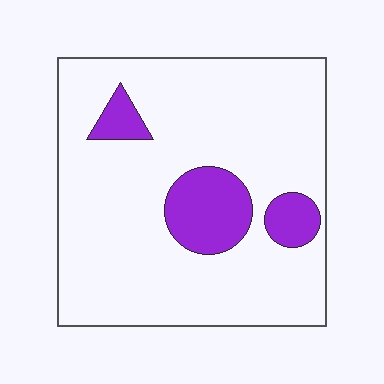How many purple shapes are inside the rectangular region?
3.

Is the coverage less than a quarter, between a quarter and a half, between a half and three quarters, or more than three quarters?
Less than a quarter.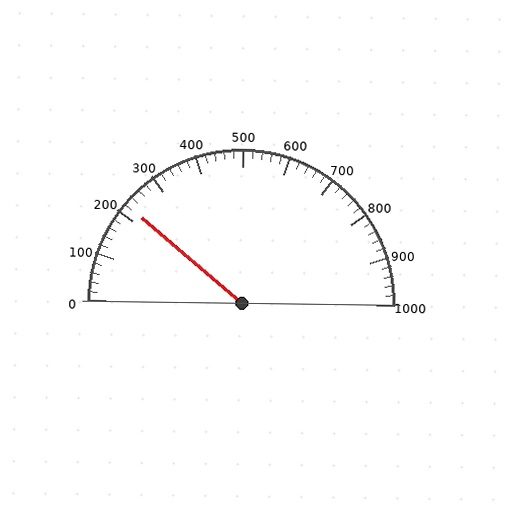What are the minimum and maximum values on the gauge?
The gauge ranges from 0 to 1000.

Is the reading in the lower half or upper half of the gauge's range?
The reading is in the lower half of the range (0 to 1000).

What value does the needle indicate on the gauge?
The needle indicates approximately 220.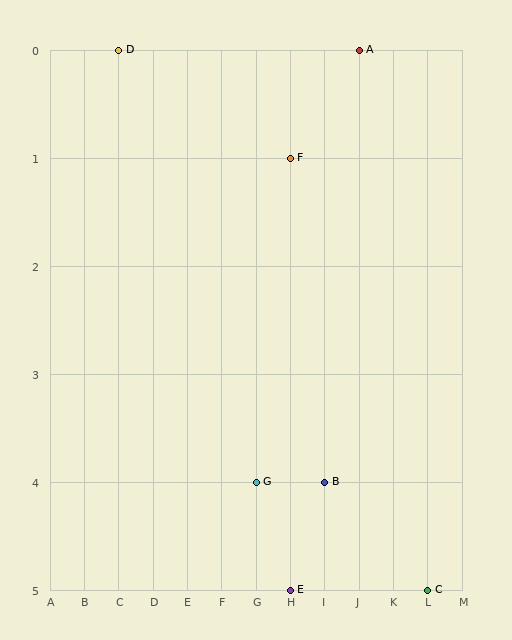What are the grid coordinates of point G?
Point G is at grid coordinates (G, 4).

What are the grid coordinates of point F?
Point F is at grid coordinates (H, 1).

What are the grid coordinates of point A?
Point A is at grid coordinates (J, 0).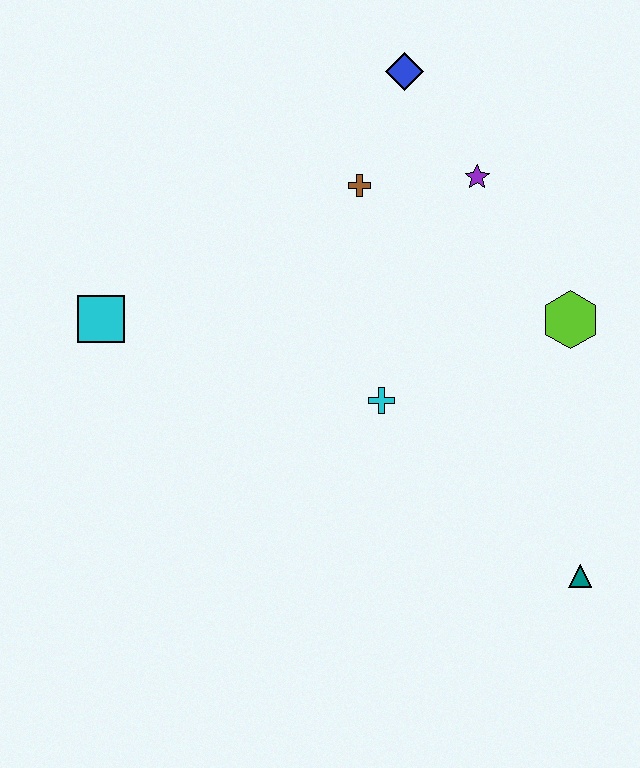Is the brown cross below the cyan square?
No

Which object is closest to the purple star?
The brown cross is closest to the purple star.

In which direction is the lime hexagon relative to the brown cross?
The lime hexagon is to the right of the brown cross.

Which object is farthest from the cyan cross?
The blue diamond is farthest from the cyan cross.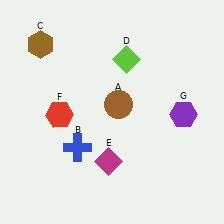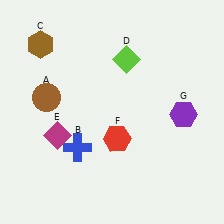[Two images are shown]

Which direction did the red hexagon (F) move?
The red hexagon (F) moved right.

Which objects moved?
The objects that moved are: the brown circle (A), the magenta diamond (E), the red hexagon (F).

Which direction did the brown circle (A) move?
The brown circle (A) moved left.